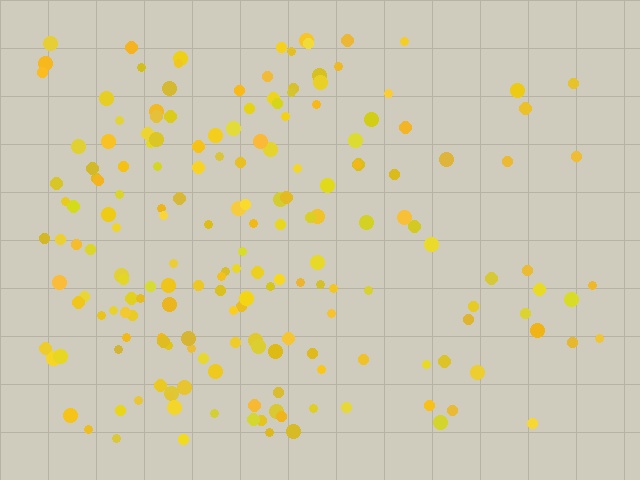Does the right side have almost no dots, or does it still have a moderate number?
Still a moderate number, just noticeably fewer than the left.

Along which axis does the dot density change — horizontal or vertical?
Horizontal.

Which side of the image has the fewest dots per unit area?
The right.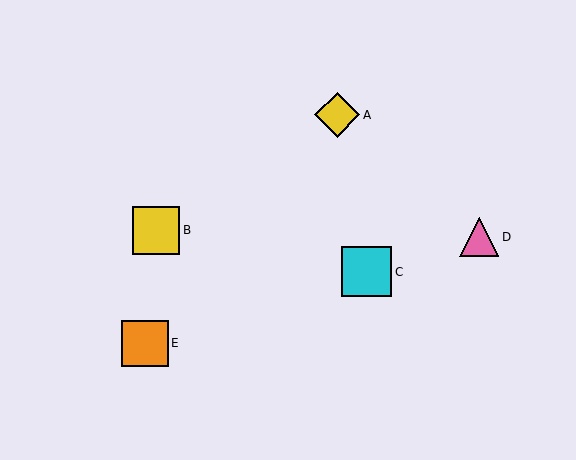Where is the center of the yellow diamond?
The center of the yellow diamond is at (337, 115).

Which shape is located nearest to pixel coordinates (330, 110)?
The yellow diamond (labeled A) at (337, 115) is nearest to that location.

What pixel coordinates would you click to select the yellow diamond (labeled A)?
Click at (337, 115) to select the yellow diamond A.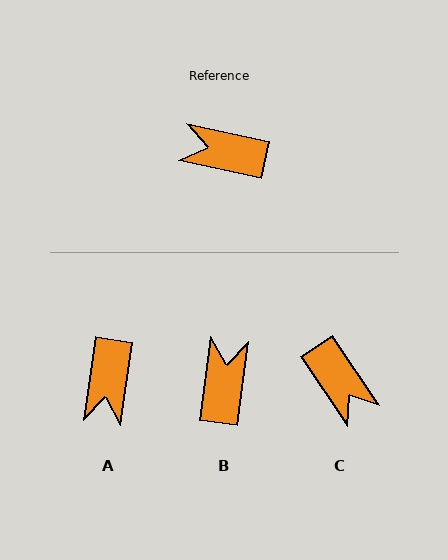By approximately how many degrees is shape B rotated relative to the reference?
Approximately 85 degrees clockwise.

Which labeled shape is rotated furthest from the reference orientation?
C, about 136 degrees away.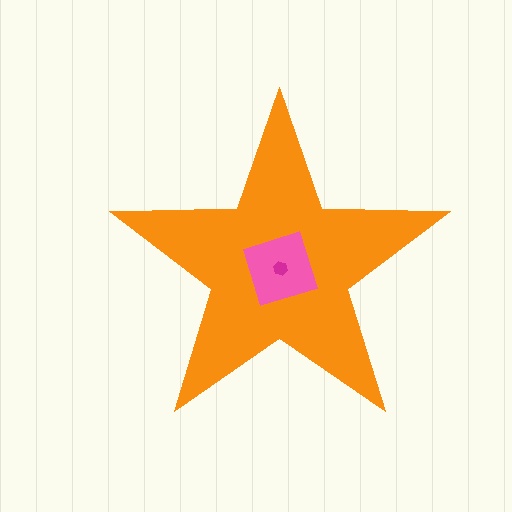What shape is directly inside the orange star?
The pink square.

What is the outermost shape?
The orange star.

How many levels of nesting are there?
3.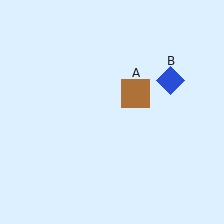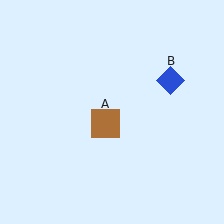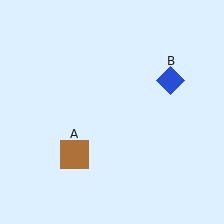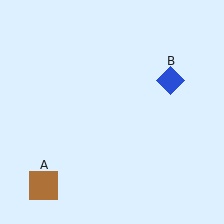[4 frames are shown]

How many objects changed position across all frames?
1 object changed position: brown square (object A).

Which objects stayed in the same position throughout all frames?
Blue diamond (object B) remained stationary.